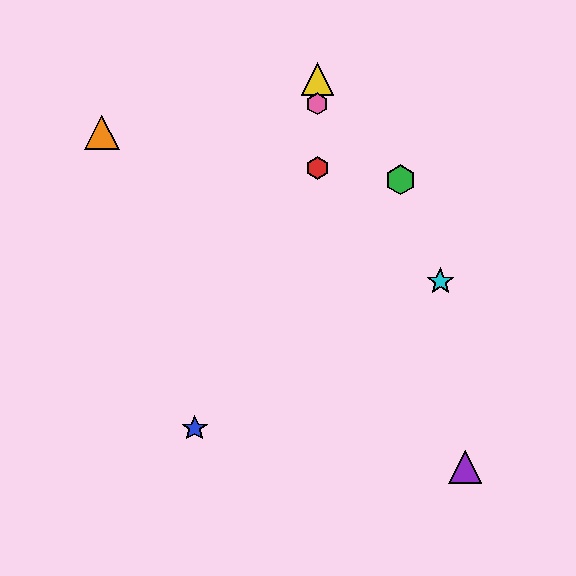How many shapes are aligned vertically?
3 shapes (the red hexagon, the yellow triangle, the pink hexagon) are aligned vertically.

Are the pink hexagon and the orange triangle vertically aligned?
No, the pink hexagon is at x≈317 and the orange triangle is at x≈102.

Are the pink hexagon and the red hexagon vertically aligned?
Yes, both are at x≈317.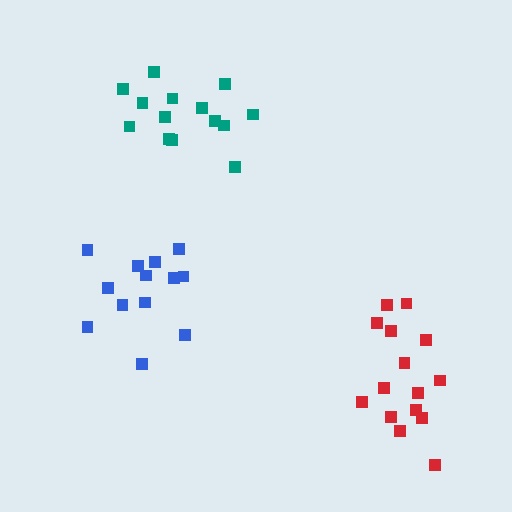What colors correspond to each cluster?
The clusters are colored: teal, red, blue.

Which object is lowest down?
The red cluster is bottommost.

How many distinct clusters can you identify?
There are 3 distinct clusters.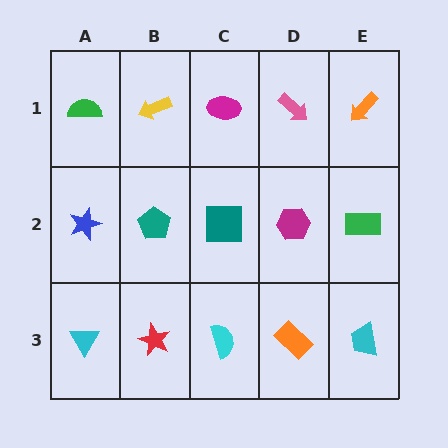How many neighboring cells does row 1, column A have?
2.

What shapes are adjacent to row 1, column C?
A teal square (row 2, column C), a yellow arrow (row 1, column B), a pink arrow (row 1, column D).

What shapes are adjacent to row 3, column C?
A teal square (row 2, column C), a red star (row 3, column B), an orange rectangle (row 3, column D).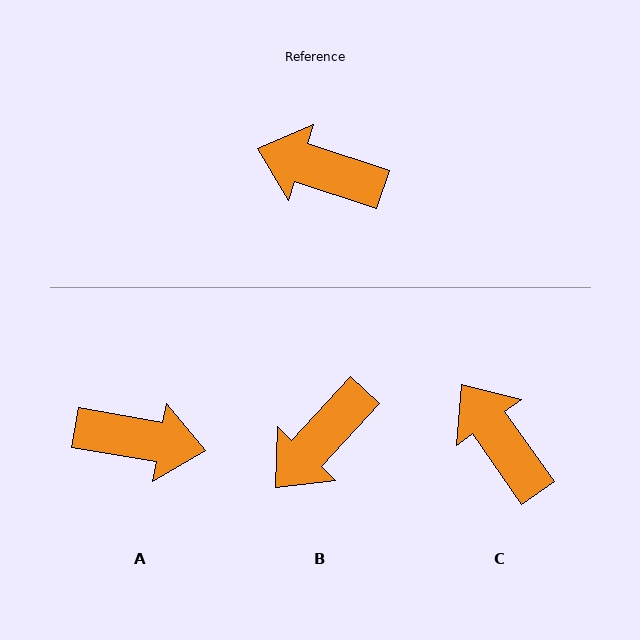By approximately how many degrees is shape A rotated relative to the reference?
Approximately 172 degrees clockwise.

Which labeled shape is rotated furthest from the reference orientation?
A, about 172 degrees away.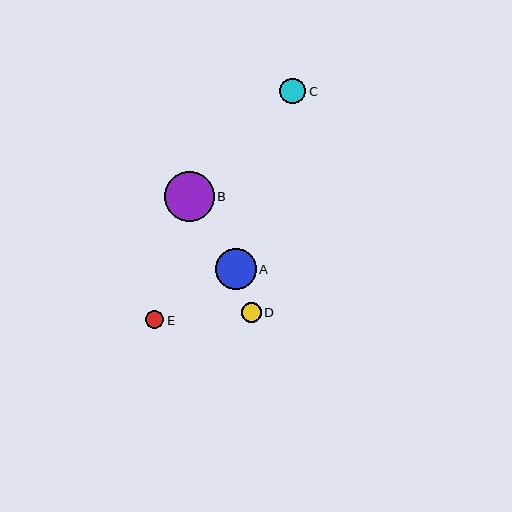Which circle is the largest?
Circle B is the largest with a size of approximately 50 pixels.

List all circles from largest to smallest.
From largest to smallest: B, A, C, D, E.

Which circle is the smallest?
Circle E is the smallest with a size of approximately 18 pixels.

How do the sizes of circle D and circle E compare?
Circle D and circle E are approximately the same size.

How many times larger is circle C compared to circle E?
Circle C is approximately 1.4 times the size of circle E.